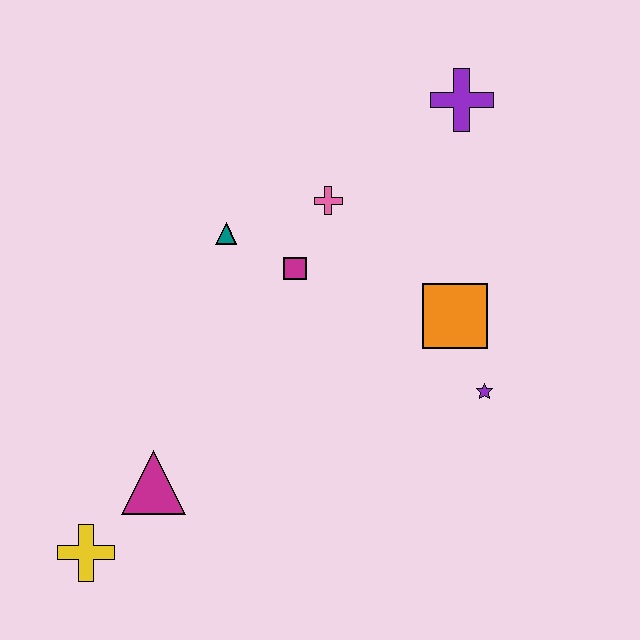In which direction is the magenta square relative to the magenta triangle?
The magenta square is above the magenta triangle.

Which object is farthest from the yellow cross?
The purple cross is farthest from the yellow cross.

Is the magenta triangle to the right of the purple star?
No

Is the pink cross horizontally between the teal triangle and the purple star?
Yes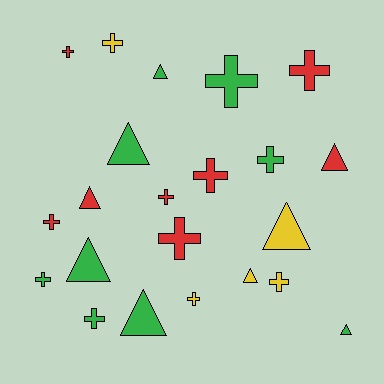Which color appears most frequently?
Green, with 9 objects.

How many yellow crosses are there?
There are 3 yellow crosses.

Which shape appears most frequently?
Cross, with 13 objects.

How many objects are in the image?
There are 22 objects.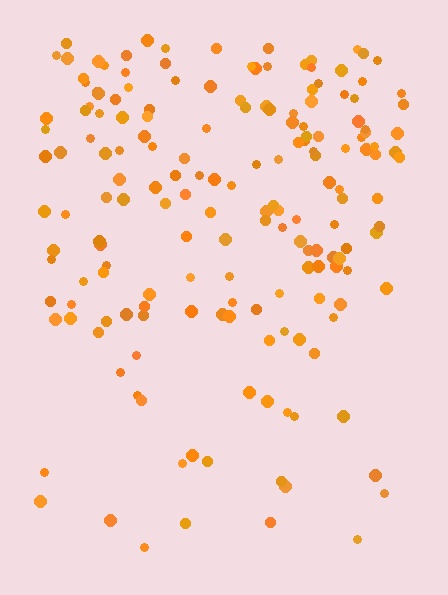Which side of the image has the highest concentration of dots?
The top.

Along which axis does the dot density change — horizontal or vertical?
Vertical.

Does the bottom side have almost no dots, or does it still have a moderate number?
Still a moderate number, just noticeably fewer than the top.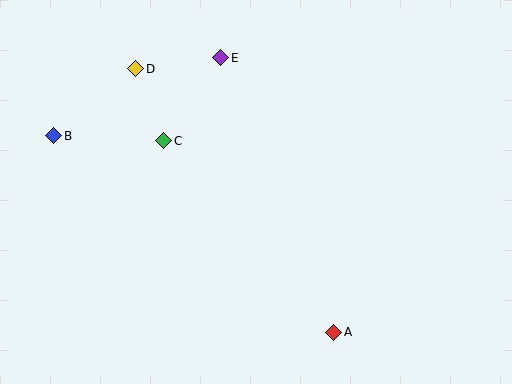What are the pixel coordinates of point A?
Point A is at (334, 332).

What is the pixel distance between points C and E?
The distance between C and E is 101 pixels.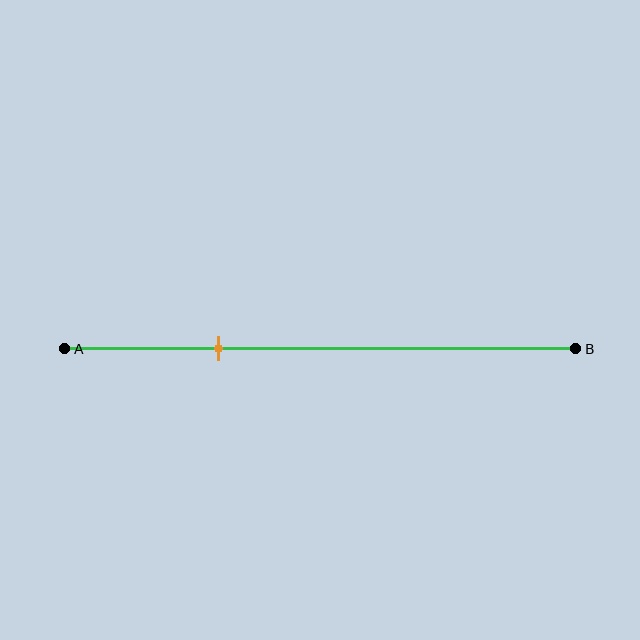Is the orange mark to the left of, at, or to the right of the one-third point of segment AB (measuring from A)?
The orange mark is to the left of the one-third point of segment AB.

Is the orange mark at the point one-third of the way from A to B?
No, the mark is at about 30% from A, not at the 33% one-third point.